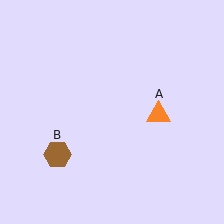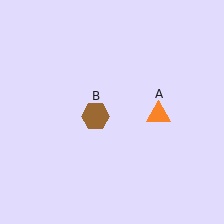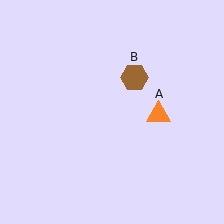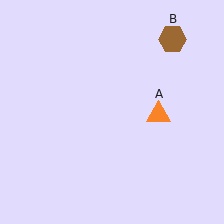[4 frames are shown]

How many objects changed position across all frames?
1 object changed position: brown hexagon (object B).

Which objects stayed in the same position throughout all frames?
Orange triangle (object A) remained stationary.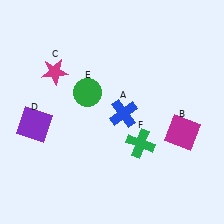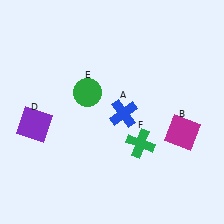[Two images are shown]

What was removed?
The magenta star (C) was removed in Image 2.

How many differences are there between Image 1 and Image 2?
There is 1 difference between the two images.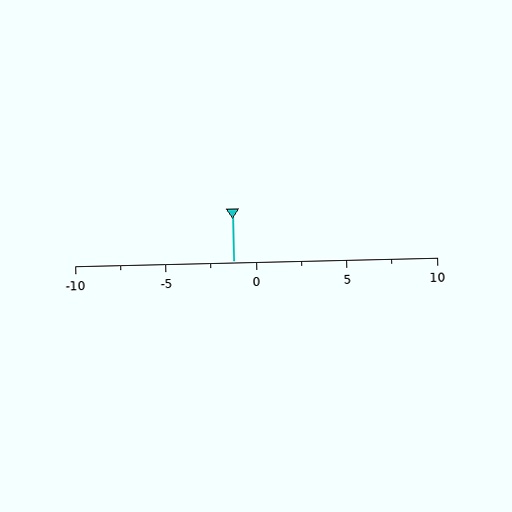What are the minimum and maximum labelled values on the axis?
The axis runs from -10 to 10.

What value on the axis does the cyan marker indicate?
The marker indicates approximately -1.2.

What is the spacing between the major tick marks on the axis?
The major ticks are spaced 5 apart.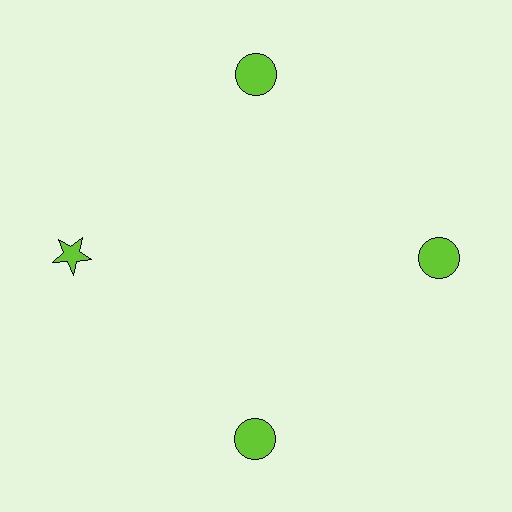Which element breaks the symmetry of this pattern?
The lime star at roughly the 9 o'clock position breaks the symmetry. All other shapes are lime circles.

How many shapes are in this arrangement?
There are 4 shapes arranged in a ring pattern.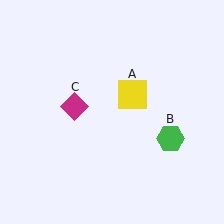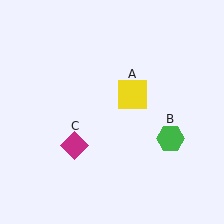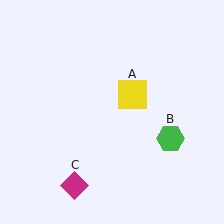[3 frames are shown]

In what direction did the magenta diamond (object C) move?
The magenta diamond (object C) moved down.